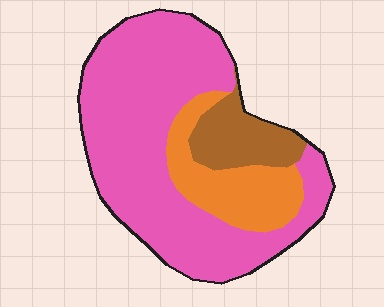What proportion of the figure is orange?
Orange takes up about one fifth (1/5) of the figure.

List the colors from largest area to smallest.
From largest to smallest: pink, orange, brown.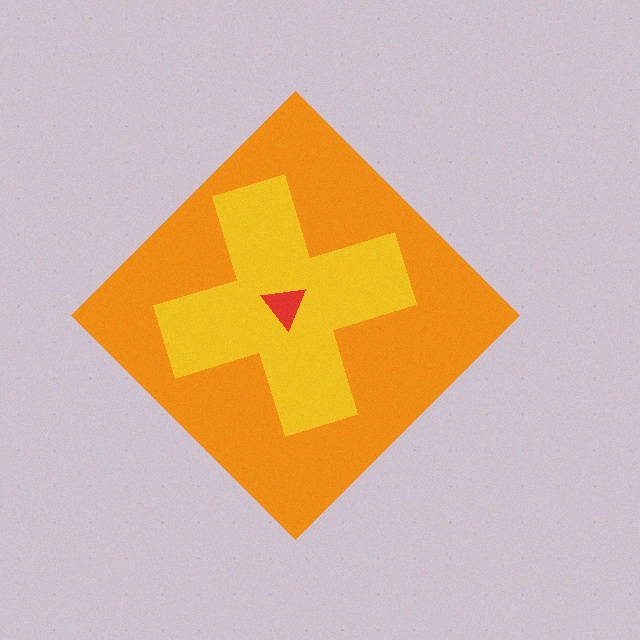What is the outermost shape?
The orange diamond.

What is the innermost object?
The red triangle.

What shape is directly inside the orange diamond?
The yellow cross.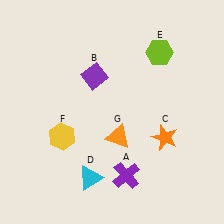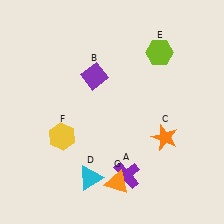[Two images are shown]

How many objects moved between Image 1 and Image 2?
1 object moved between the two images.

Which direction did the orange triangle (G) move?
The orange triangle (G) moved down.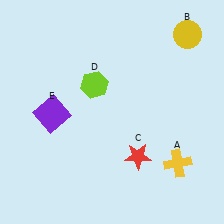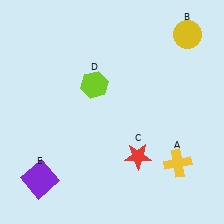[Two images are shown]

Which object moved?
The purple square (E) moved down.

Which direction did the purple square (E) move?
The purple square (E) moved down.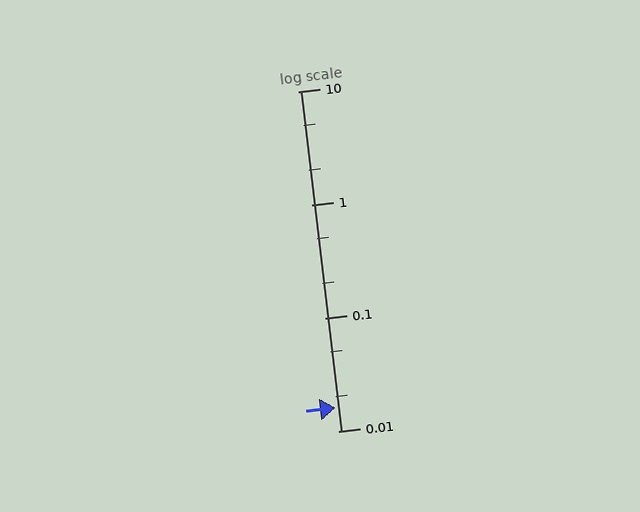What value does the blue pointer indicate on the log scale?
The pointer indicates approximately 0.016.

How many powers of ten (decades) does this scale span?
The scale spans 3 decades, from 0.01 to 10.